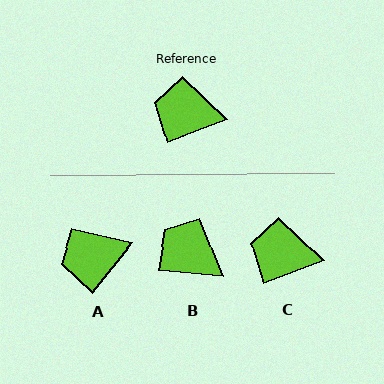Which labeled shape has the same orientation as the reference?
C.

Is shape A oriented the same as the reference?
No, it is off by about 30 degrees.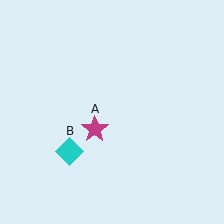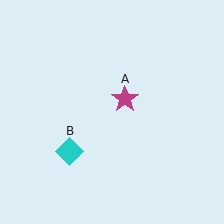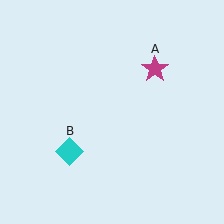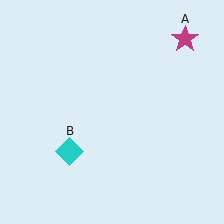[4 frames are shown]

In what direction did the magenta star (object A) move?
The magenta star (object A) moved up and to the right.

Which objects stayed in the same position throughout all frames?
Cyan diamond (object B) remained stationary.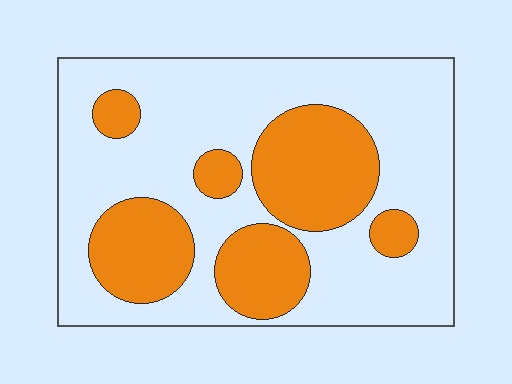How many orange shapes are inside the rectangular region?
6.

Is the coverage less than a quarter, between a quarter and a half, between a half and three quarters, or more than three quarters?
Between a quarter and a half.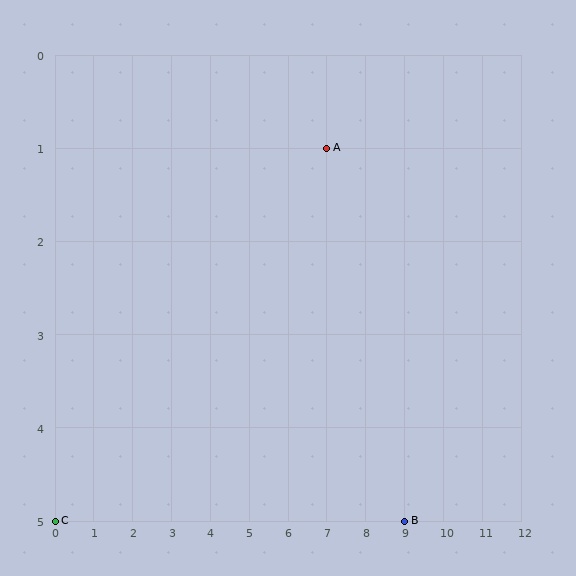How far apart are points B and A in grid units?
Points B and A are 2 columns and 4 rows apart (about 4.5 grid units diagonally).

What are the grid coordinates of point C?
Point C is at grid coordinates (0, 5).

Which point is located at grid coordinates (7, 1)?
Point A is at (7, 1).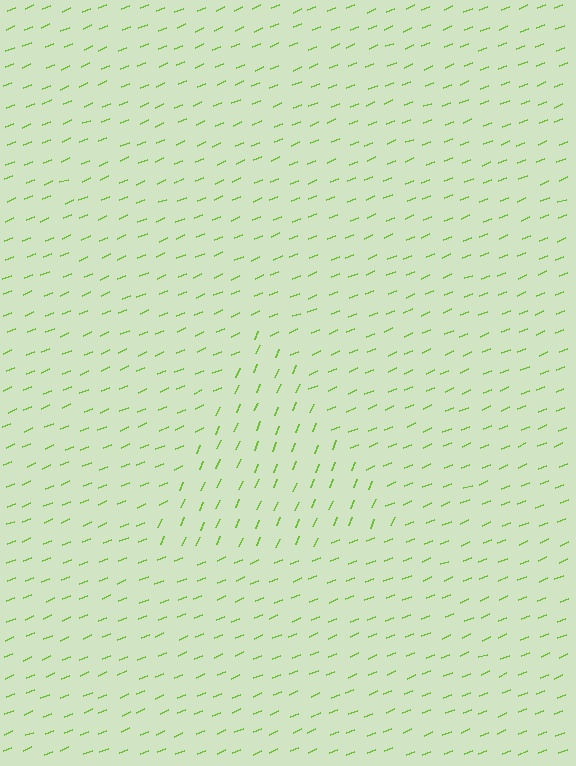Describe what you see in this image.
The image is filled with small lime line segments. A triangle region in the image has lines oriented differently from the surrounding lines, creating a visible texture boundary.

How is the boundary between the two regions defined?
The boundary is defined purely by a change in line orientation (approximately 45 degrees difference). All lines are the same color and thickness.